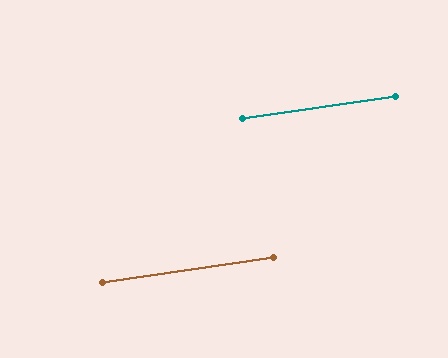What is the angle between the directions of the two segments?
Approximately 0 degrees.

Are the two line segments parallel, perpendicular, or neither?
Parallel — their directions differ by only 0.2°.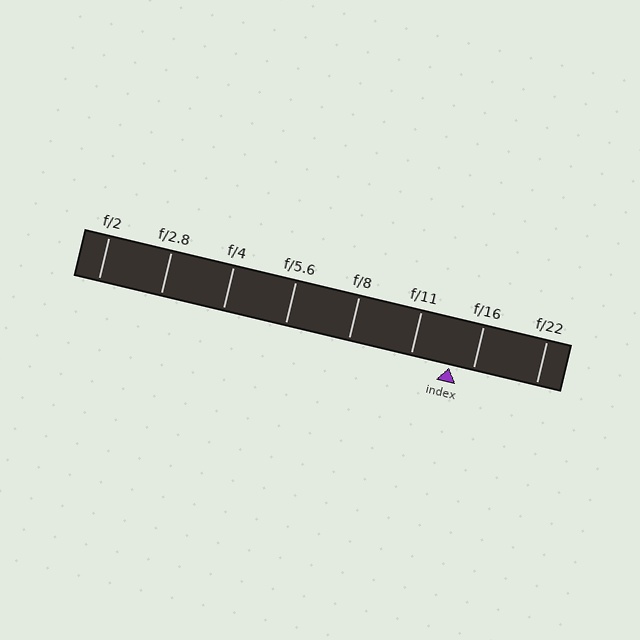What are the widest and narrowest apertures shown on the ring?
The widest aperture shown is f/2 and the narrowest is f/22.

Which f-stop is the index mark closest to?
The index mark is closest to f/16.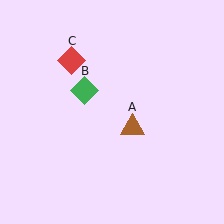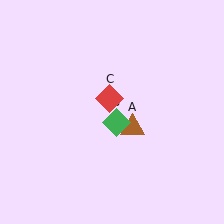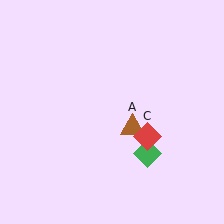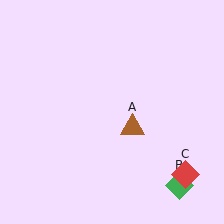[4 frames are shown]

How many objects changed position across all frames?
2 objects changed position: green diamond (object B), red diamond (object C).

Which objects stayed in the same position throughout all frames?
Brown triangle (object A) remained stationary.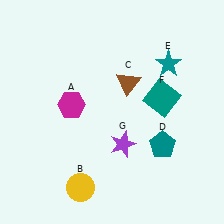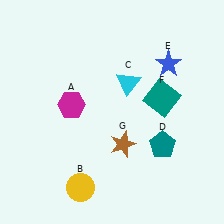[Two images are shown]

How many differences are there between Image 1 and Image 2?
There are 3 differences between the two images.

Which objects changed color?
C changed from brown to cyan. E changed from teal to blue. G changed from purple to brown.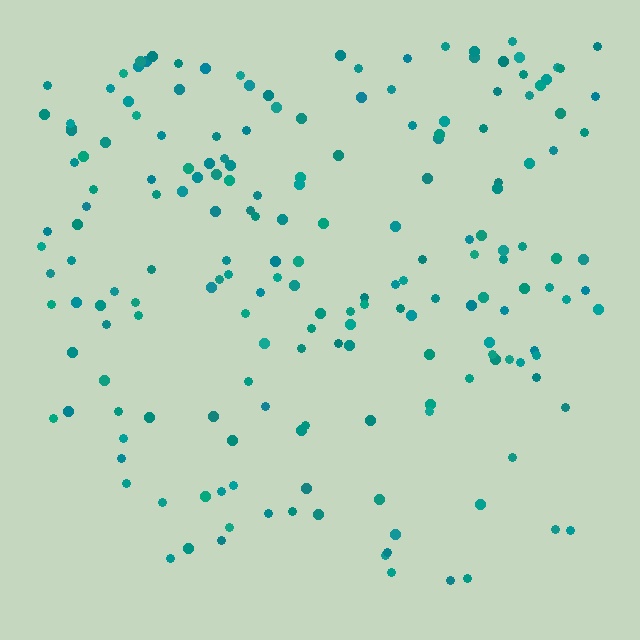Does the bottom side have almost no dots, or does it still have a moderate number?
Still a moderate number, just noticeably fewer than the top.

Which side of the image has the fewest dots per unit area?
The bottom.